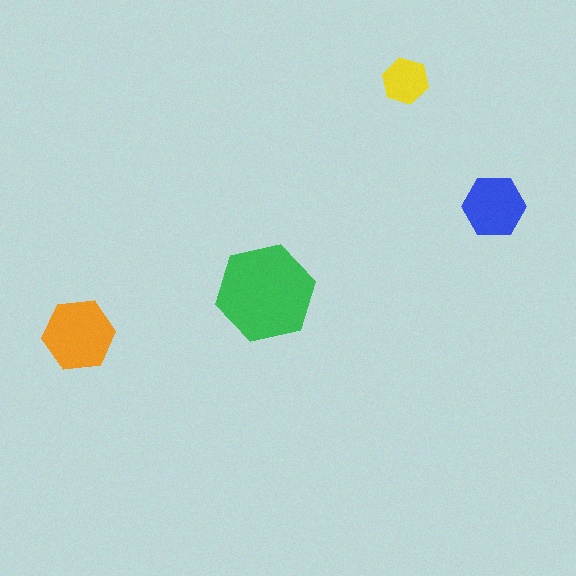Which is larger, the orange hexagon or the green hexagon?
The green one.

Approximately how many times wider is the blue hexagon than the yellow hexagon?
About 1.5 times wider.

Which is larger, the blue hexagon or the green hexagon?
The green one.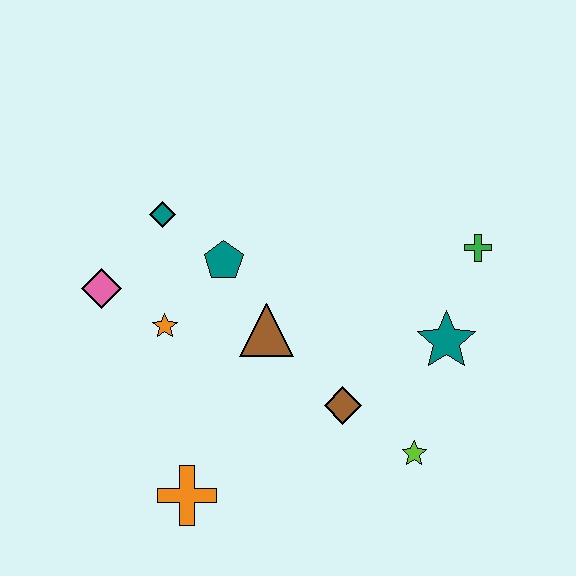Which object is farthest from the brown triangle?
The green cross is farthest from the brown triangle.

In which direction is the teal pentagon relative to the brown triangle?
The teal pentagon is above the brown triangle.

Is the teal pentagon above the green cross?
No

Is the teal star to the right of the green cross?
No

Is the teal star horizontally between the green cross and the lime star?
Yes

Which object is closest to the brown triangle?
The teal pentagon is closest to the brown triangle.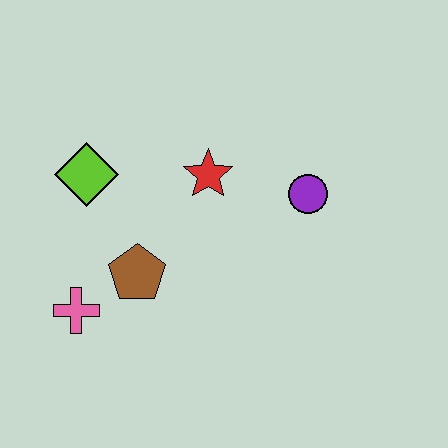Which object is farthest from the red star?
The pink cross is farthest from the red star.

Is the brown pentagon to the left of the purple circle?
Yes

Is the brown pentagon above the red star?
No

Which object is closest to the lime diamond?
The brown pentagon is closest to the lime diamond.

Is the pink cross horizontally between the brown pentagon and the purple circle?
No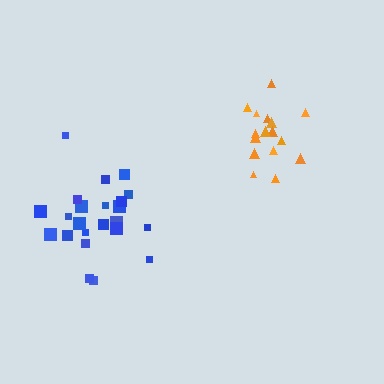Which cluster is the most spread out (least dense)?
Blue.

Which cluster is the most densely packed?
Orange.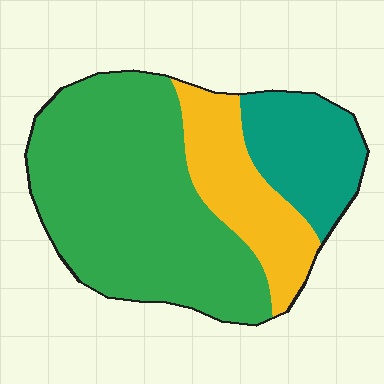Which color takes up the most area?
Green, at roughly 60%.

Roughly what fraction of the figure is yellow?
Yellow takes up between a sixth and a third of the figure.